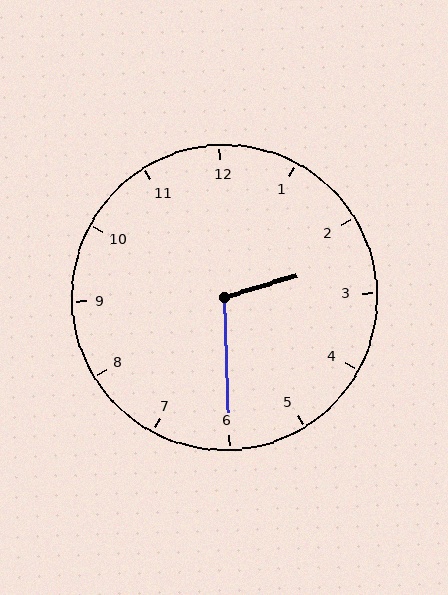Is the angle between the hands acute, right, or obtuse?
It is obtuse.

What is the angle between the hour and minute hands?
Approximately 105 degrees.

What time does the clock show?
2:30.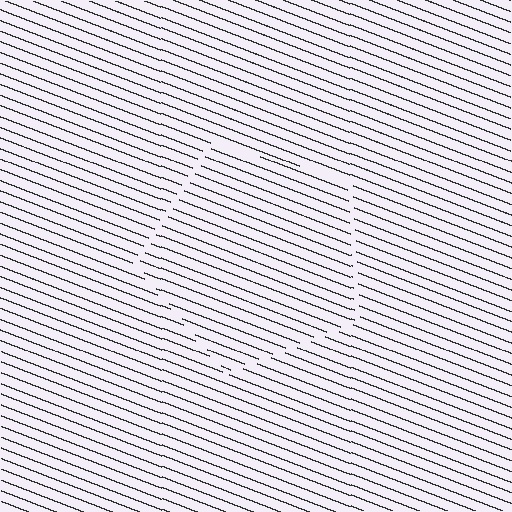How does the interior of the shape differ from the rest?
The interior of the shape contains the same grating, shifted by half a period — the contour is defined by the phase discontinuity where line-ends from the inner and outer gratings abut.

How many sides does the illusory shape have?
5 sides — the line-ends trace a pentagon.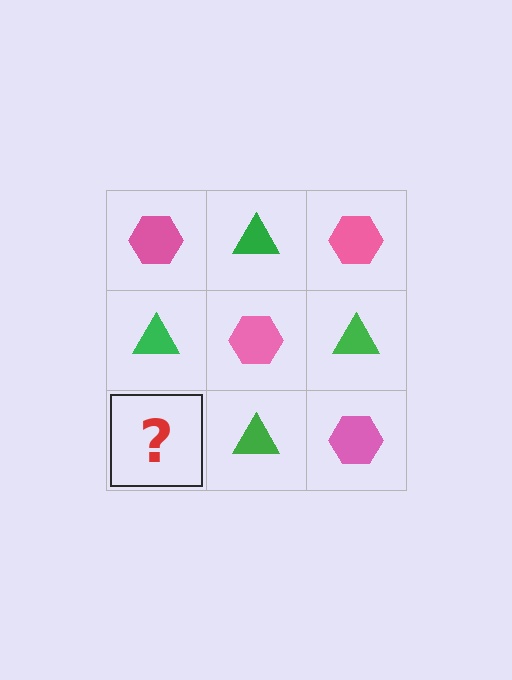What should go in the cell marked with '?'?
The missing cell should contain a pink hexagon.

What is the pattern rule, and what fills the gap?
The rule is that it alternates pink hexagon and green triangle in a checkerboard pattern. The gap should be filled with a pink hexagon.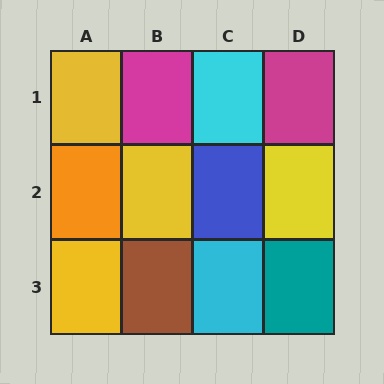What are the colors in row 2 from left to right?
Orange, yellow, blue, yellow.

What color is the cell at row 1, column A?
Yellow.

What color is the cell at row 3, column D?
Teal.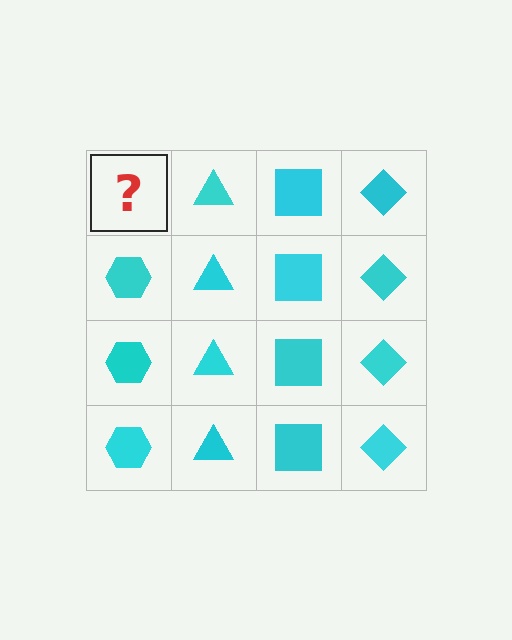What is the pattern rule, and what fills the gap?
The rule is that each column has a consistent shape. The gap should be filled with a cyan hexagon.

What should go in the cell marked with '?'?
The missing cell should contain a cyan hexagon.